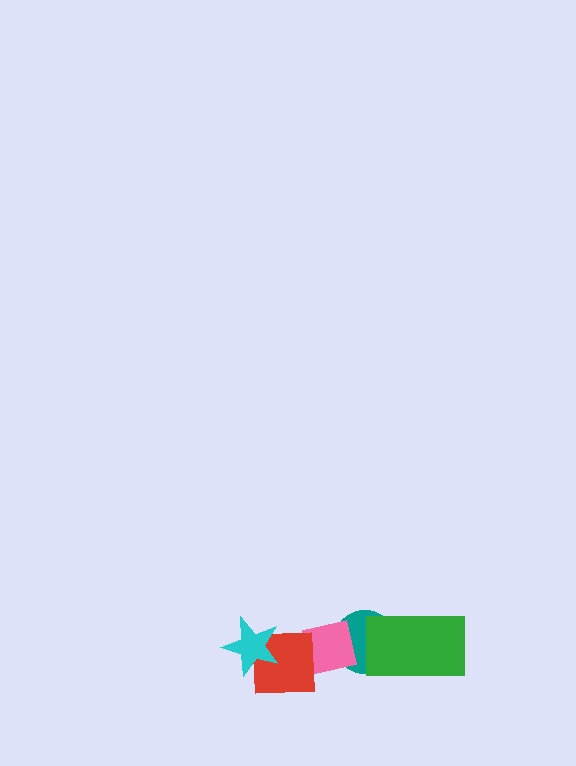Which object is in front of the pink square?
The red square is in front of the pink square.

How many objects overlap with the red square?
2 objects overlap with the red square.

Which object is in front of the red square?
The cyan star is in front of the red square.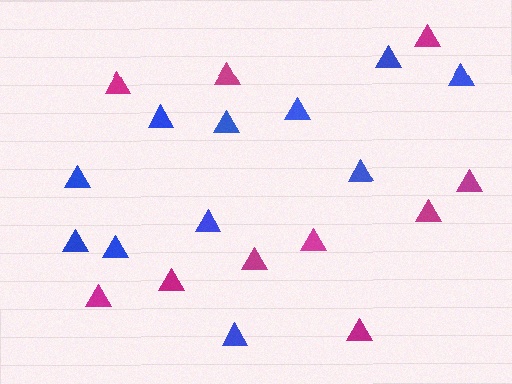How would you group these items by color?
There are 2 groups: one group of blue triangles (11) and one group of magenta triangles (10).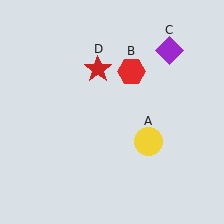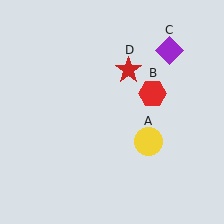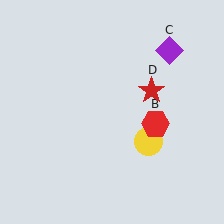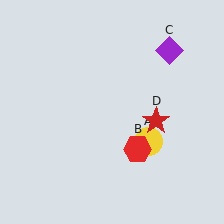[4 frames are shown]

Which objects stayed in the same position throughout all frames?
Yellow circle (object A) and purple diamond (object C) remained stationary.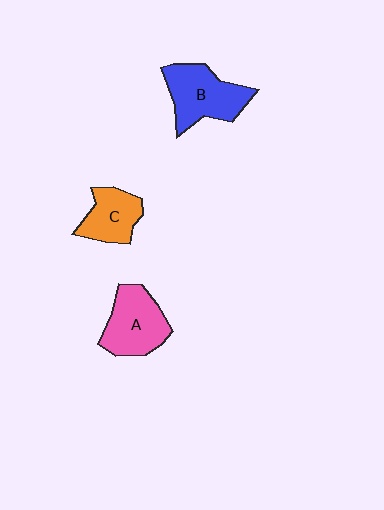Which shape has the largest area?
Shape B (blue).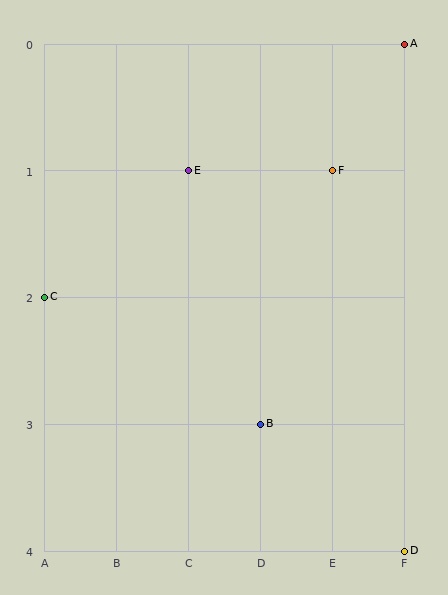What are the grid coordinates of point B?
Point B is at grid coordinates (D, 3).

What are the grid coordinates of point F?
Point F is at grid coordinates (E, 1).